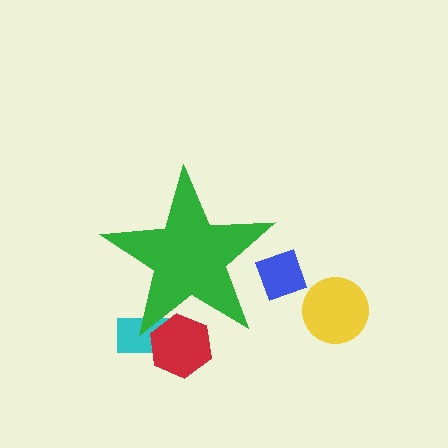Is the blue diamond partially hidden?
Yes, the blue diamond is partially hidden behind the green star.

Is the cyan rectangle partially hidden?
Yes, the cyan rectangle is partially hidden behind the green star.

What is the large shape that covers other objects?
A green star.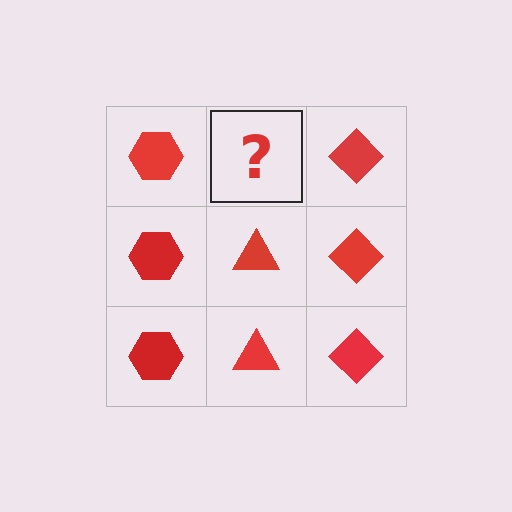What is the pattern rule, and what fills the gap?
The rule is that each column has a consistent shape. The gap should be filled with a red triangle.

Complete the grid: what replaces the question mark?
The question mark should be replaced with a red triangle.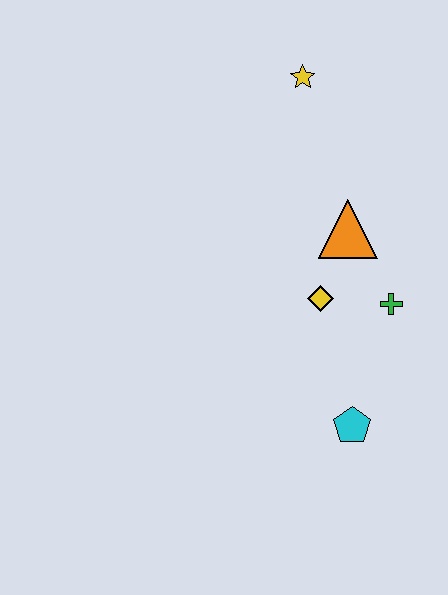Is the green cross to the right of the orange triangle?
Yes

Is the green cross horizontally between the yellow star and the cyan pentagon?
No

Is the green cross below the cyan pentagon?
No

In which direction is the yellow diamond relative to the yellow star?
The yellow diamond is below the yellow star.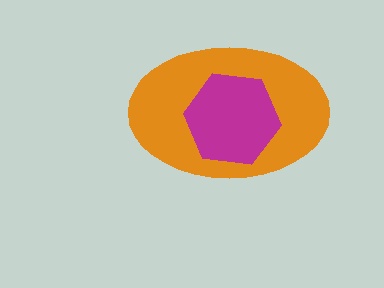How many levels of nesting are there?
2.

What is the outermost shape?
The orange ellipse.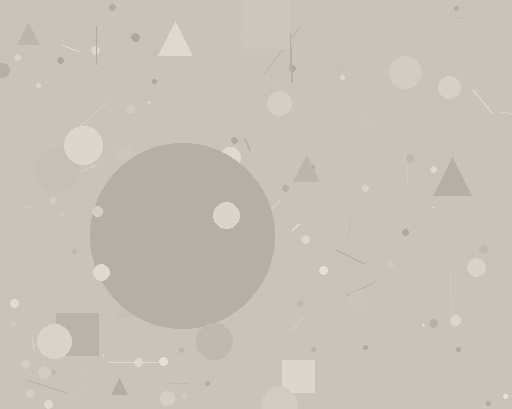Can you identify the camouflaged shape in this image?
The camouflaged shape is a circle.